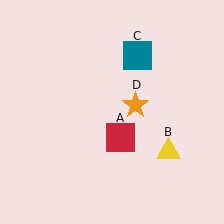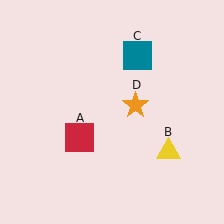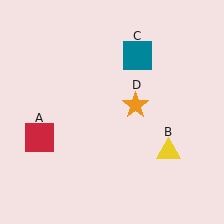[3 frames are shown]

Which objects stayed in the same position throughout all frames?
Yellow triangle (object B) and teal square (object C) and orange star (object D) remained stationary.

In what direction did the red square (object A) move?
The red square (object A) moved left.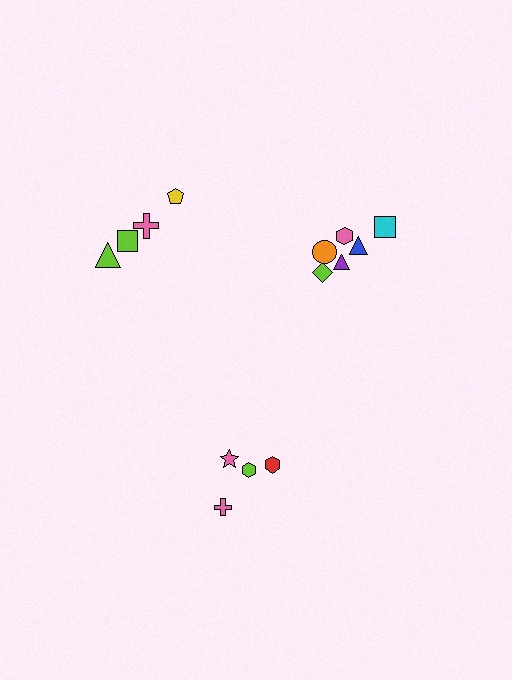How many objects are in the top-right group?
There are 6 objects.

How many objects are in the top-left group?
There are 4 objects.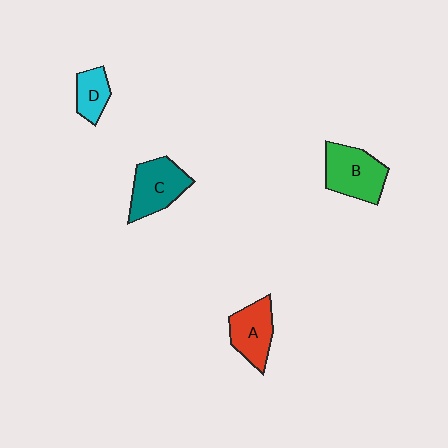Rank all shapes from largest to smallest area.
From largest to smallest: B (green), C (teal), A (red), D (cyan).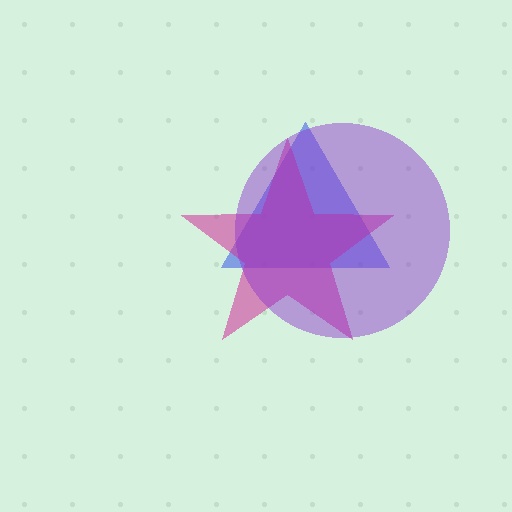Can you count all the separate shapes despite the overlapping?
Yes, there are 3 separate shapes.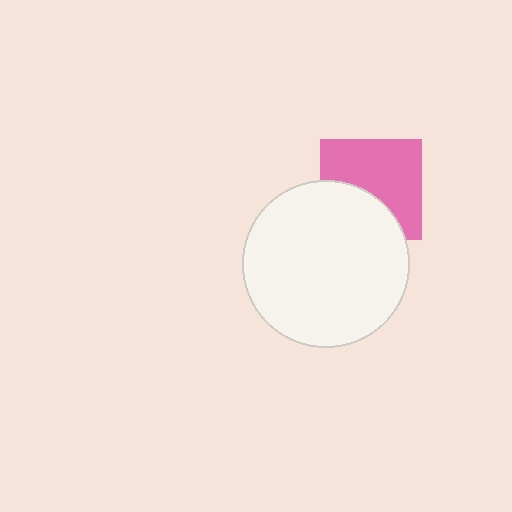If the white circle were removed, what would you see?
You would see the complete pink square.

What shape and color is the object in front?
The object in front is a white circle.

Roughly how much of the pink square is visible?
About half of it is visible (roughly 62%).